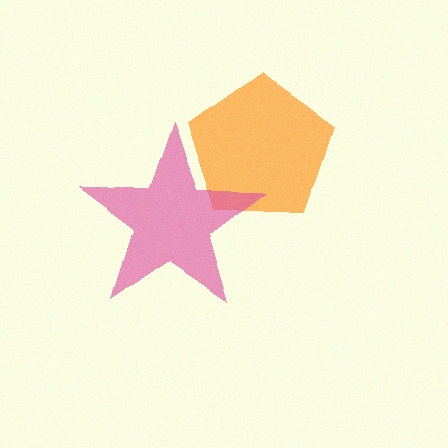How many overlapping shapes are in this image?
There are 2 overlapping shapes in the image.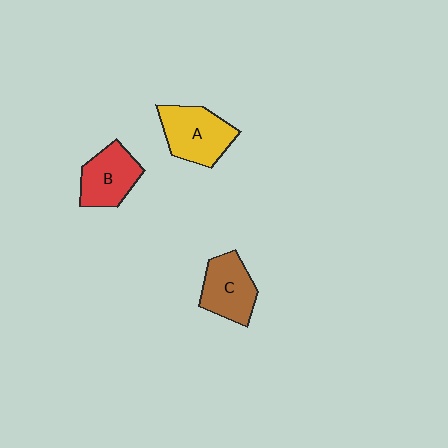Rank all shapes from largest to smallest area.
From largest to smallest: A (yellow), C (brown), B (red).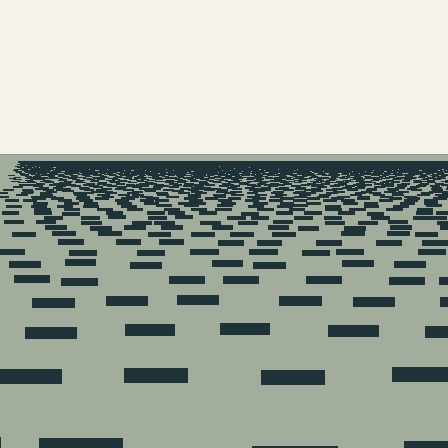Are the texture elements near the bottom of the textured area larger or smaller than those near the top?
Larger. Near the bottom, elements are closer to the viewer and appear at a bigger on-screen size.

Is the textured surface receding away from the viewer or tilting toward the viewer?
The surface is receding away from the viewer. Texture elements get smaller and denser toward the top.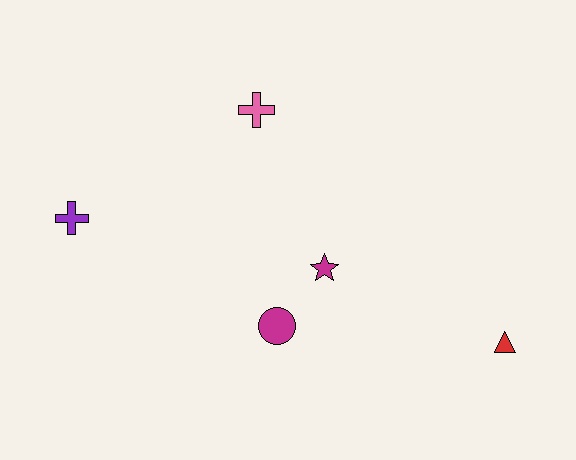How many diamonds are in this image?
There are no diamonds.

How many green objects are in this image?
There are no green objects.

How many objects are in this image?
There are 5 objects.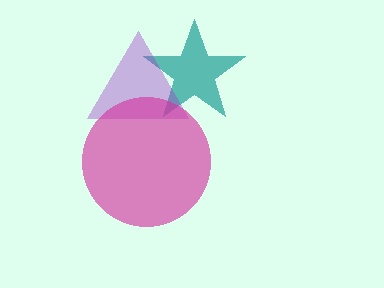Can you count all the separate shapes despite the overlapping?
Yes, there are 3 separate shapes.